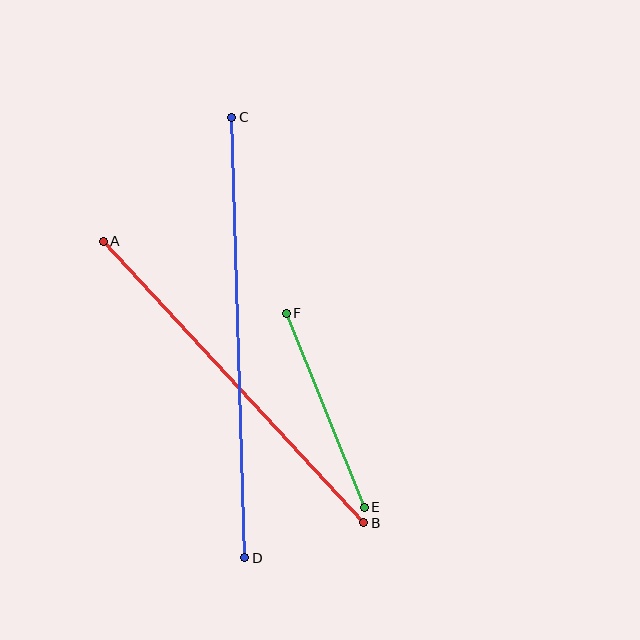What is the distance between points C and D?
The distance is approximately 441 pixels.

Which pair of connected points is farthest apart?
Points C and D are farthest apart.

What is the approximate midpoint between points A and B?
The midpoint is at approximately (234, 382) pixels.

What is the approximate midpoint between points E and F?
The midpoint is at approximately (325, 410) pixels.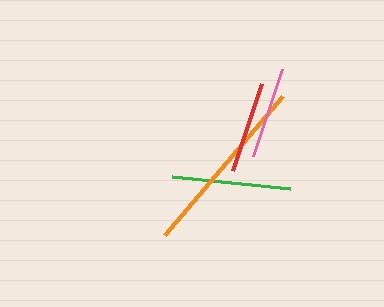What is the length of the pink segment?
The pink segment is approximately 92 pixels long.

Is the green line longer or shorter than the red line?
The green line is longer than the red line.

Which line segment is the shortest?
The red line is the shortest at approximately 92 pixels.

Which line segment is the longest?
The orange line is the longest at approximately 181 pixels.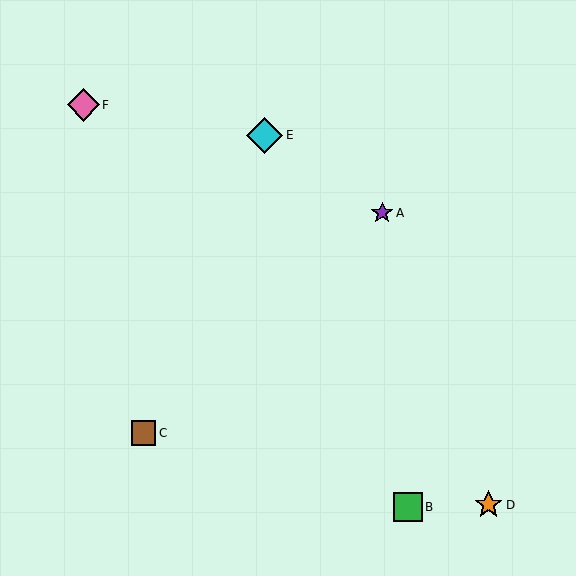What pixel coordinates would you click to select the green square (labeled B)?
Click at (408, 507) to select the green square B.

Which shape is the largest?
The cyan diamond (labeled E) is the largest.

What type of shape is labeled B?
Shape B is a green square.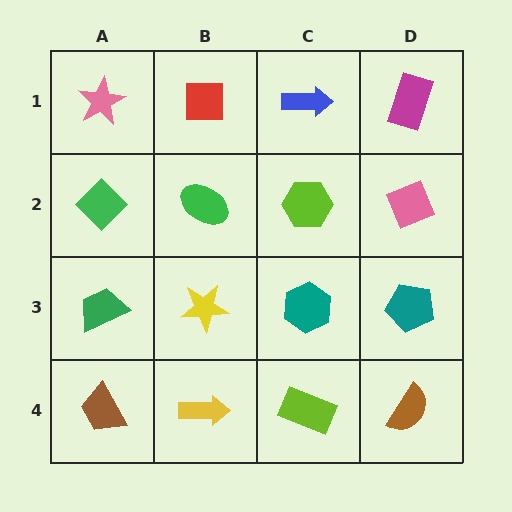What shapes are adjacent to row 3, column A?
A green diamond (row 2, column A), a brown trapezoid (row 4, column A), a yellow star (row 3, column B).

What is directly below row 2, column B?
A yellow star.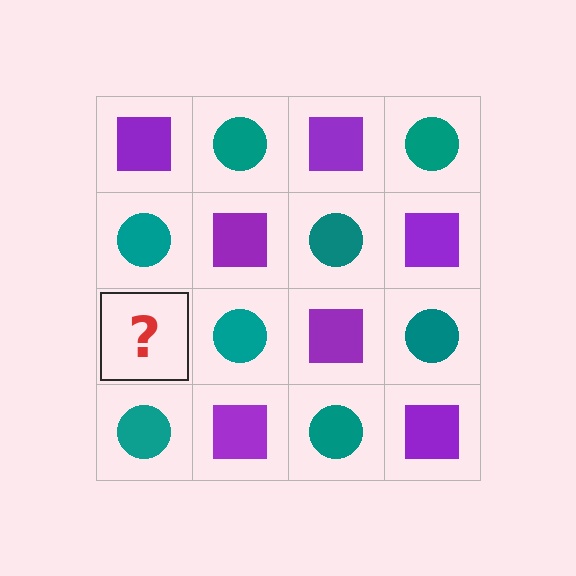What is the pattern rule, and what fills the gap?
The rule is that it alternates purple square and teal circle in a checkerboard pattern. The gap should be filled with a purple square.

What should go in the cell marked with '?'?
The missing cell should contain a purple square.